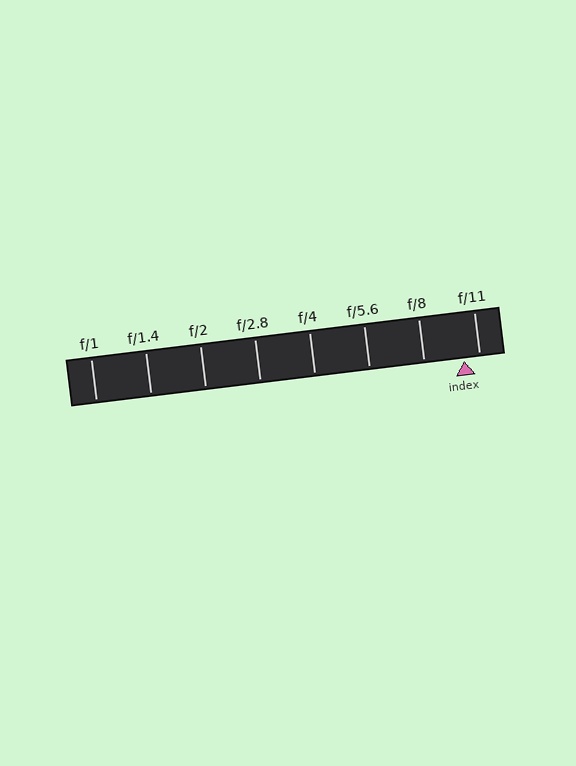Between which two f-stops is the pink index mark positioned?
The index mark is between f/8 and f/11.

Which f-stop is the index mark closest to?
The index mark is closest to f/11.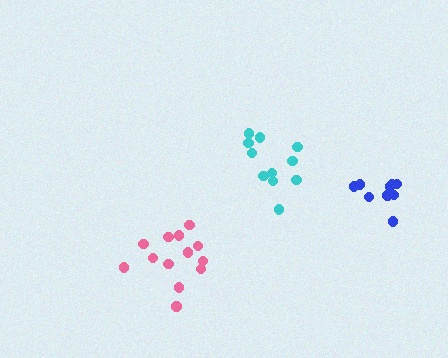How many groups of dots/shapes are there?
There are 3 groups.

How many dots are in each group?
Group 1: 11 dots, Group 2: 9 dots, Group 3: 13 dots (33 total).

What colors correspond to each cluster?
The clusters are colored: cyan, blue, pink.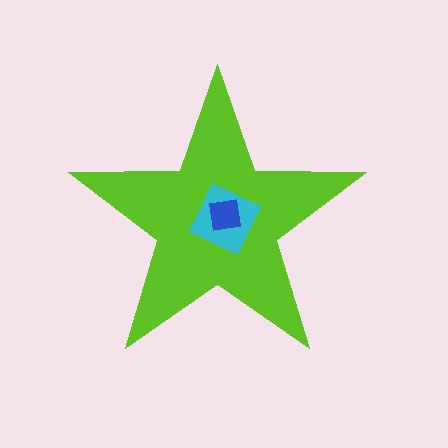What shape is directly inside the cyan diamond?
The blue square.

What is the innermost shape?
The blue square.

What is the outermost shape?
The lime star.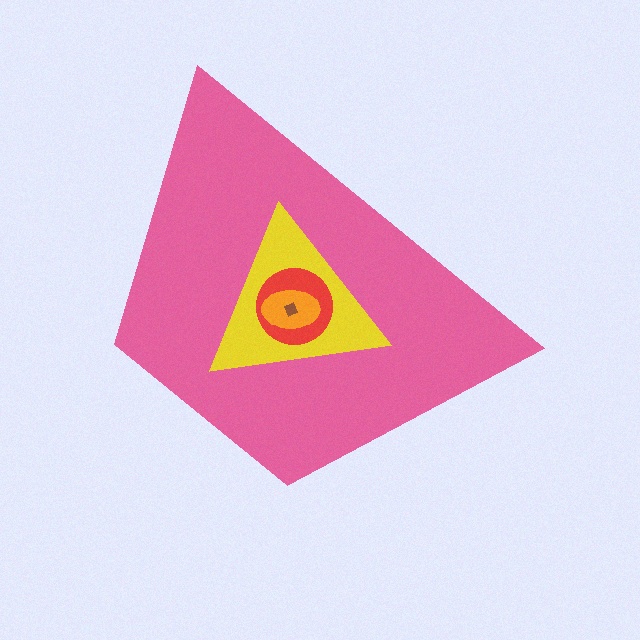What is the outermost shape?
The pink trapezoid.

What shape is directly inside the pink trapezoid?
The yellow triangle.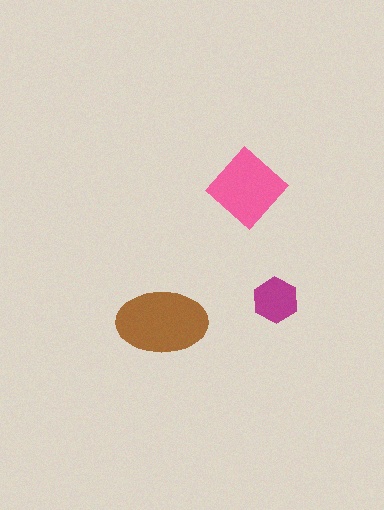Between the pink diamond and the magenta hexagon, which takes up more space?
The pink diamond.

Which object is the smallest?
The magenta hexagon.